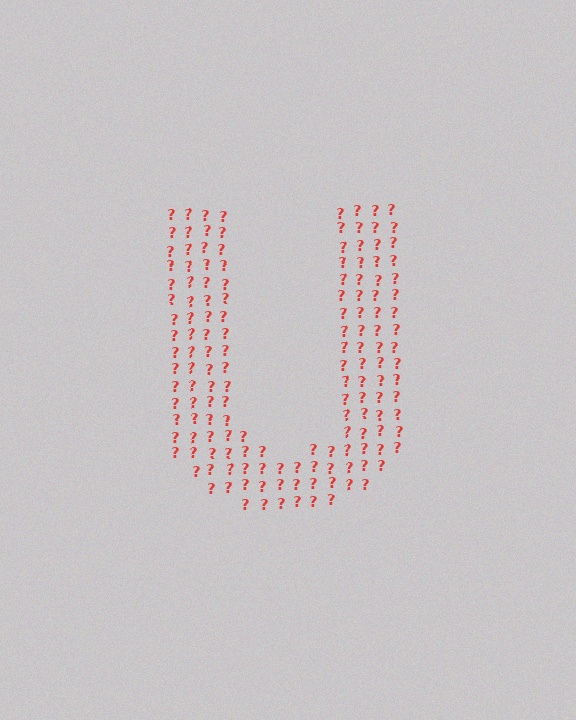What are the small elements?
The small elements are question marks.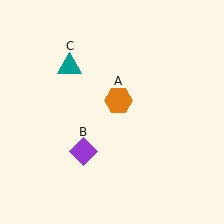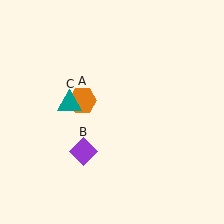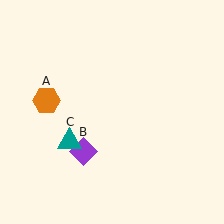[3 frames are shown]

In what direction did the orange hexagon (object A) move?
The orange hexagon (object A) moved left.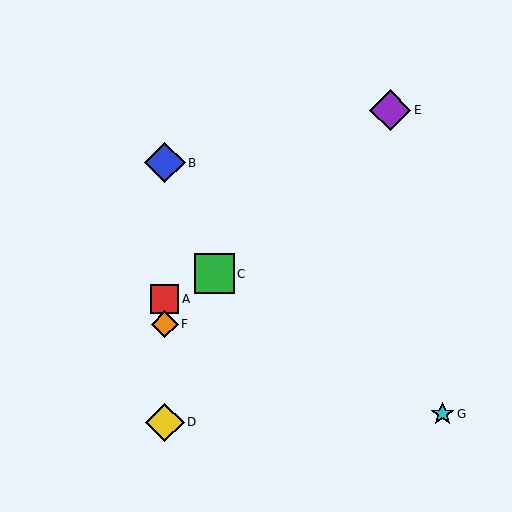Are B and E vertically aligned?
No, B is at x≈165 and E is at x≈390.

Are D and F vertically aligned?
Yes, both are at x≈165.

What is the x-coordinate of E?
Object E is at x≈390.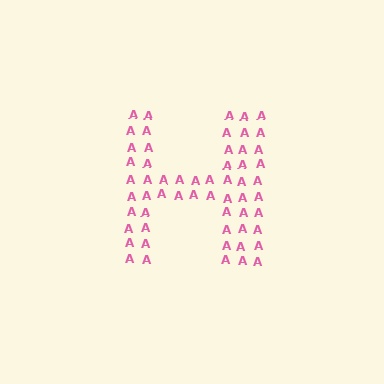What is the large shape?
The large shape is the letter H.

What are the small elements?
The small elements are letter A's.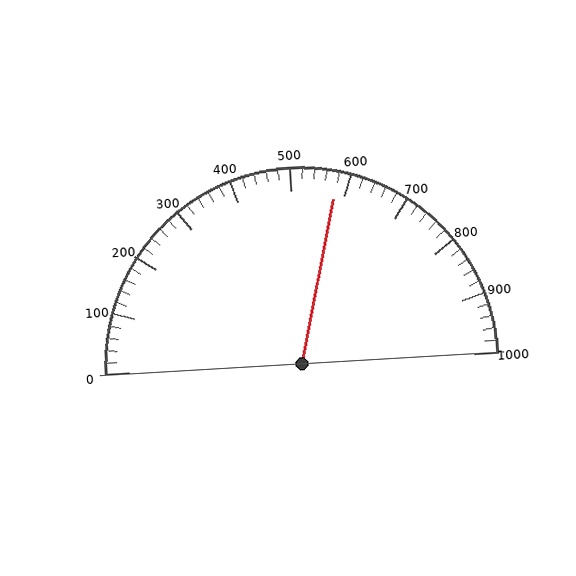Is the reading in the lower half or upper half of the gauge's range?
The reading is in the upper half of the range (0 to 1000).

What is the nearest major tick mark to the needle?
The nearest major tick mark is 600.